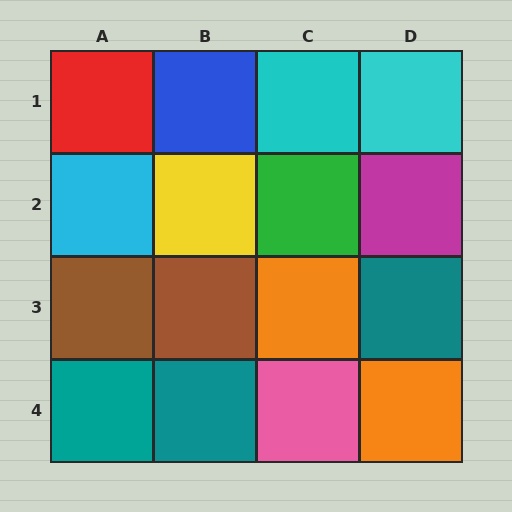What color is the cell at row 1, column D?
Cyan.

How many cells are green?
1 cell is green.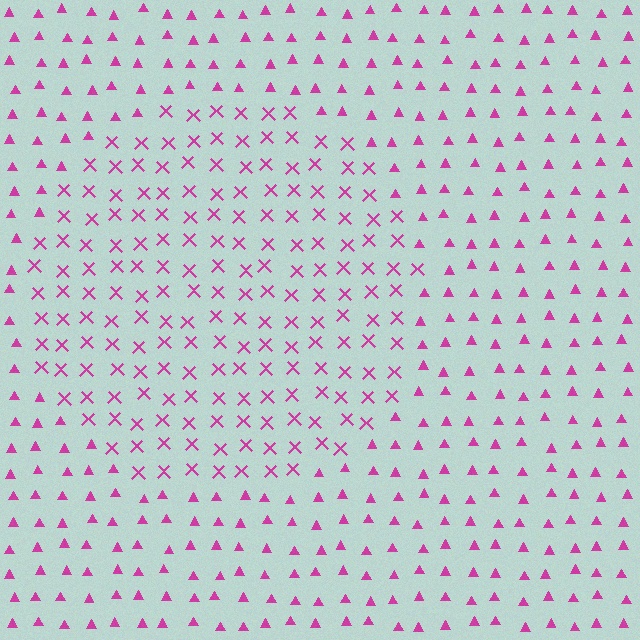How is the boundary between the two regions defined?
The boundary is defined by a change in element shape: X marks inside vs. triangles outside. All elements share the same color and spacing.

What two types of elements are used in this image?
The image uses X marks inside the circle region and triangles outside it.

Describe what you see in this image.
The image is filled with small magenta elements arranged in a uniform grid. A circle-shaped region contains X marks, while the surrounding area contains triangles. The boundary is defined purely by the change in element shape.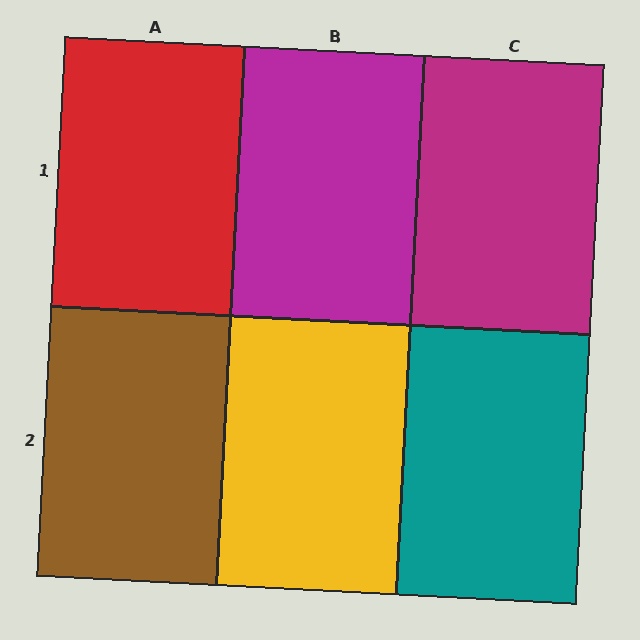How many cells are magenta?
2 cells are magenta.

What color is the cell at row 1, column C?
Magenta.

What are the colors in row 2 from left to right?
Brown, yellow, teal.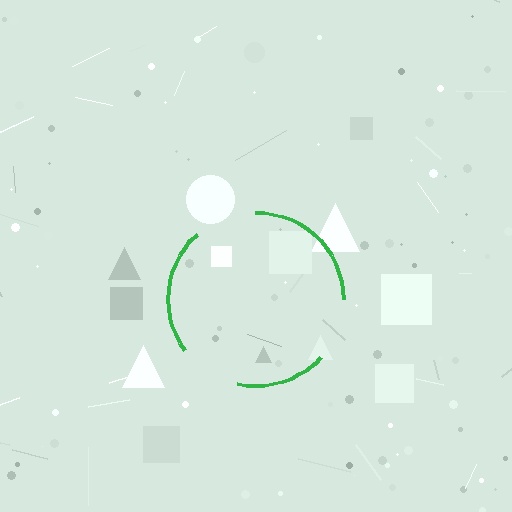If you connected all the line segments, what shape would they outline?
They would outline a circle.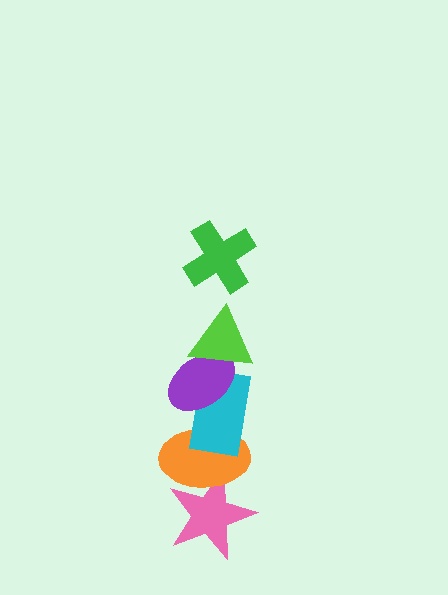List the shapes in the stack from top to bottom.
From top to bottom: the green cross, the lime triangle, the purple ellipse, the cyan rectangle, the orange ellipse, the pink star.